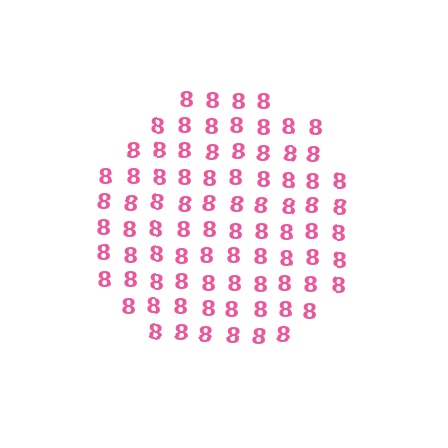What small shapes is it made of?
It is made of small digit 8's.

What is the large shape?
The large shape is a circle.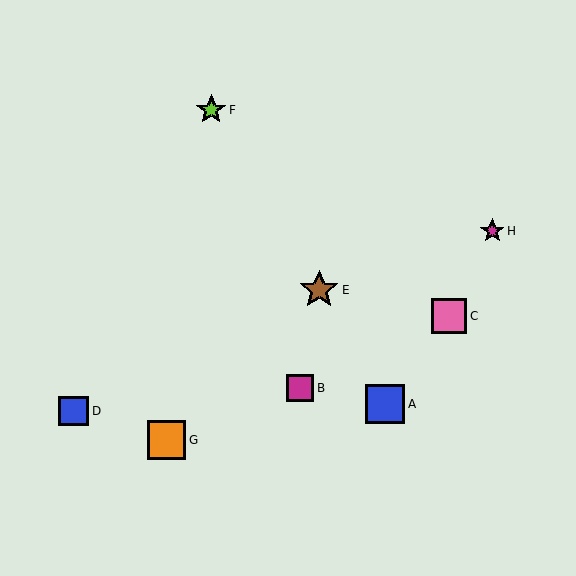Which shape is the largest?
The brown star (labeled E) is the largest.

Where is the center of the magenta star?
The center of the magenta star is at (492, 231).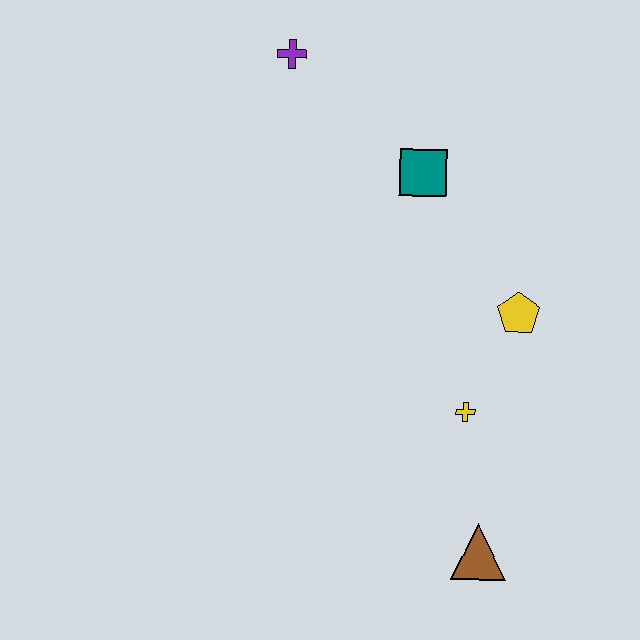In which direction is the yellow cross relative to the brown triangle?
The yellow cross is above the brown triangle.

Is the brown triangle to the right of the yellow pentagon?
No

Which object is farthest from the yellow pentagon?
The purple cross is farthest from the yellow pentagon.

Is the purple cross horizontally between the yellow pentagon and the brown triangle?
No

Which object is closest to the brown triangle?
The yellow cross is closest to the brown triangle.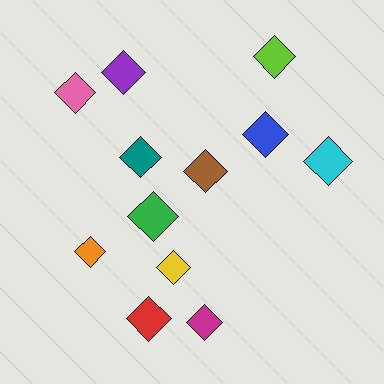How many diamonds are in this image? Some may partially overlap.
There are 12 diamonds.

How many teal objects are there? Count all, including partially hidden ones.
There is 1 teal object.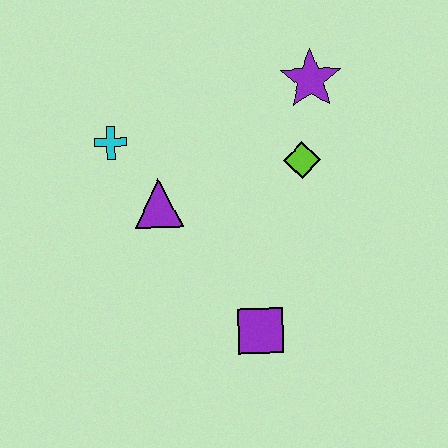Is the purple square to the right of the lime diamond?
No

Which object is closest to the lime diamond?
The purple star is closest to the lime diamond.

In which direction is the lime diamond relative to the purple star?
The lime diamond is below the purple star.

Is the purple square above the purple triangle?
No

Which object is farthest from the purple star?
The purple square is farthest from the purple star.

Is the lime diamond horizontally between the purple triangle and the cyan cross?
No